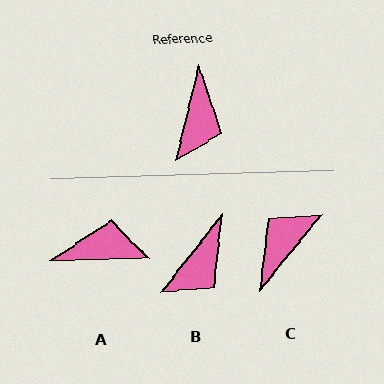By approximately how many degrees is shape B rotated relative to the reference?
Approximately 24 degrees clockwise.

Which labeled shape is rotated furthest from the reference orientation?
C, about 155 degrees away.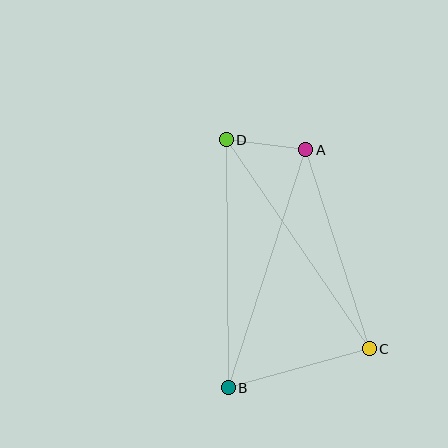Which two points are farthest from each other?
Points C and D are farthest from each other.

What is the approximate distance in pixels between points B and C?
The distance between B and C is approximately 146 pixels.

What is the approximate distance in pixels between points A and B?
The distance between A and B is approximately 251 pixels.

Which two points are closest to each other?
Points A and D are closest to each other.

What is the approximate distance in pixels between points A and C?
The distance between A and C is approximately 209 pixels.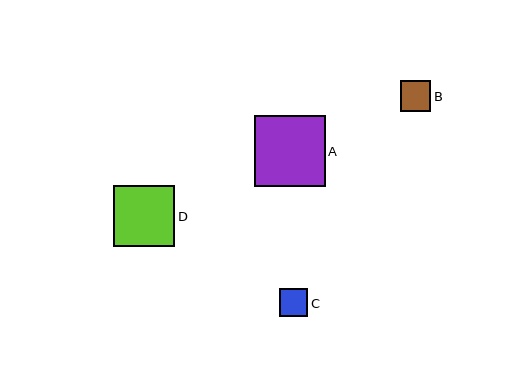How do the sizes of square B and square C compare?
Square B and square C are approximately the same size.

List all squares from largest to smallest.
From largest to smallest: A, D, B, C.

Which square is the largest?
Square A is the largest with a size of approximately 71 pixels.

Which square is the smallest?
Square C is the smallest with a size of approximately 28 pixels.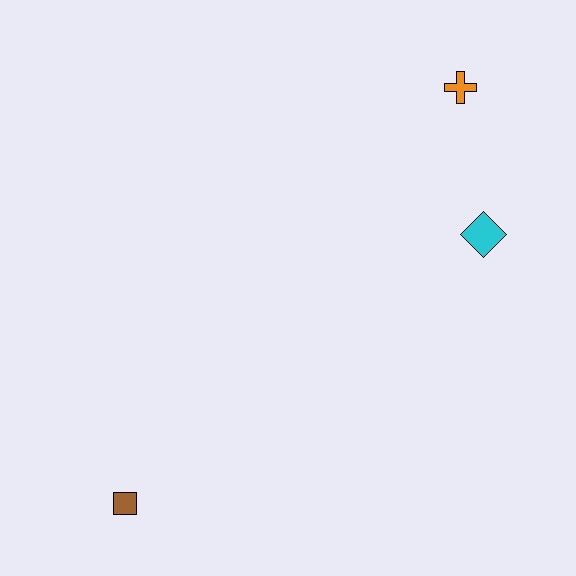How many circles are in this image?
There are no circles.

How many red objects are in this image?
There are no red objects.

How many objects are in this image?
There are 3 objects.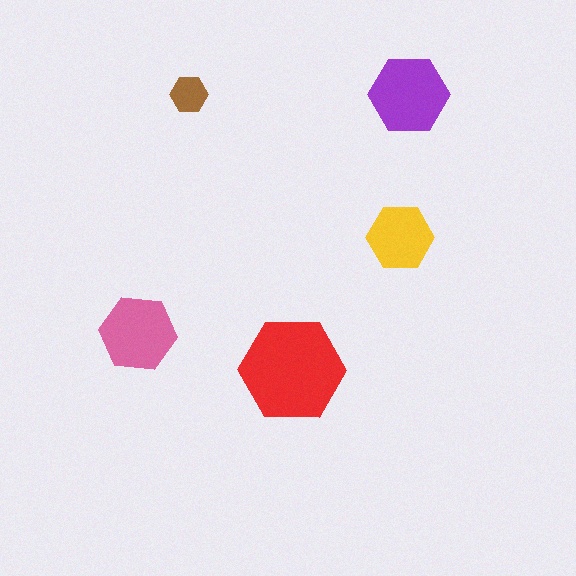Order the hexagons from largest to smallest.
the red one, the purple one, the pink one, the yellow one, the brown one.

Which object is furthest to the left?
The pink hexagon is leftmost.